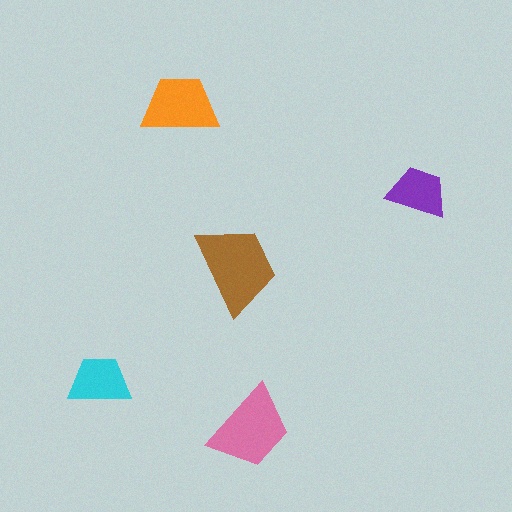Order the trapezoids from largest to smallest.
the brown one, the pink one, the orange one, the cyan one, the purple one.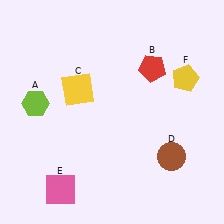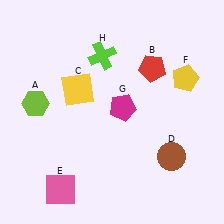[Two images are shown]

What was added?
A magenta pentagon (G), a lime cross (H) were added in Image 2.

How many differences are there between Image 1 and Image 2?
There are 2 differences between the two images.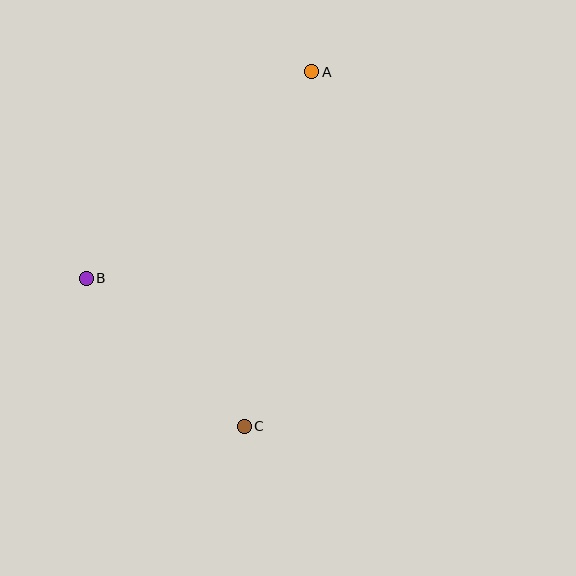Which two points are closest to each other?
Points B and C are closest to each other.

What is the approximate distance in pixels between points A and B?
The distance between A and B is approximately 306 pixels.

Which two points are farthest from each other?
Points A and C are farthest from each other.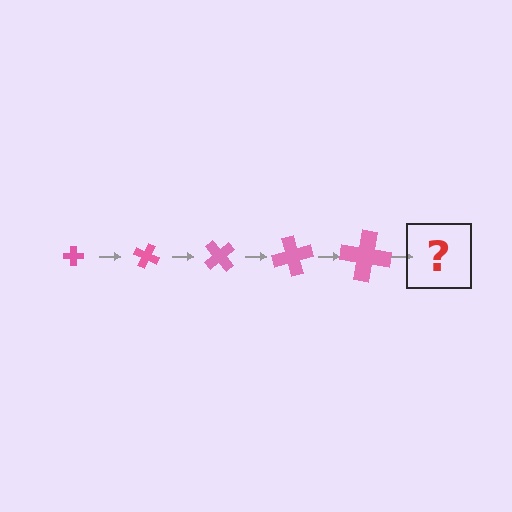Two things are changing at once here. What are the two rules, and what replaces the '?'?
The two rules are that the cross grows larger each step and it rotates 25 degrees each step. The '?' should be a cross, larger than the previous one and rotated 125 degrees from the start.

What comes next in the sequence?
The next element should be a cross, larger than the previous one and rotated 125 degrees from the start.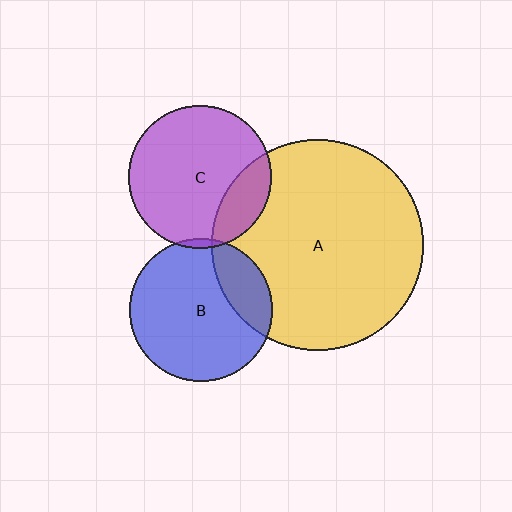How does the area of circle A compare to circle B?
Approximately 2.2 times.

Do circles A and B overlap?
Yes.